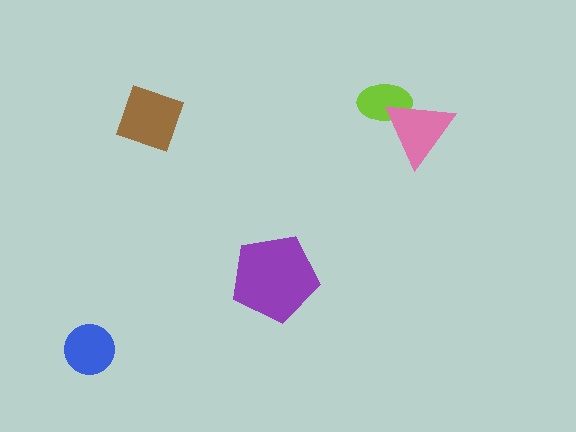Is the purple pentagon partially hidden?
No, no other shape covers it.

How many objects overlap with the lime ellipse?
1 object overlaps with the lime ellipse.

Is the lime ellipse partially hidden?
Yes, it is partially covered by another shape.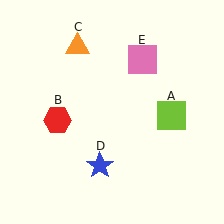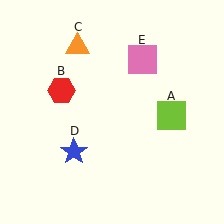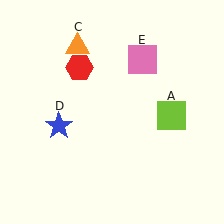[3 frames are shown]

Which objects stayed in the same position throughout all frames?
Lime square (object A) and orange triangle (object C) and pink square (object E) remained stationary.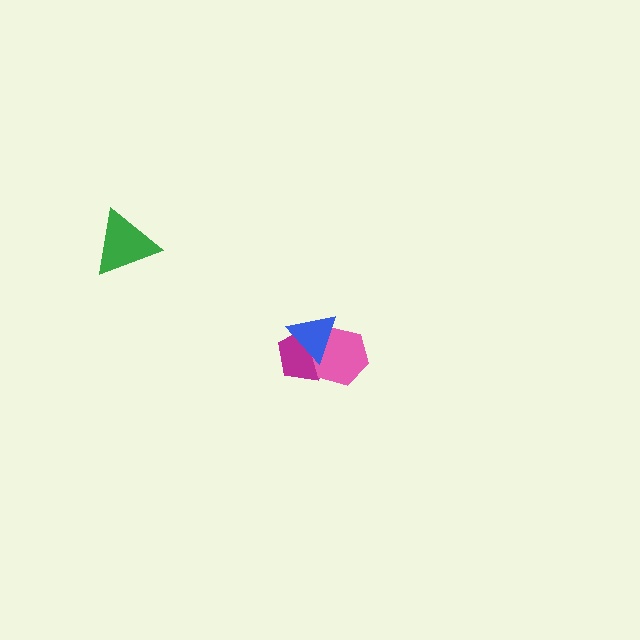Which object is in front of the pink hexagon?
The blue triangle is in front of the pink hexagon.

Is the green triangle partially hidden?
No, no other shape covers it.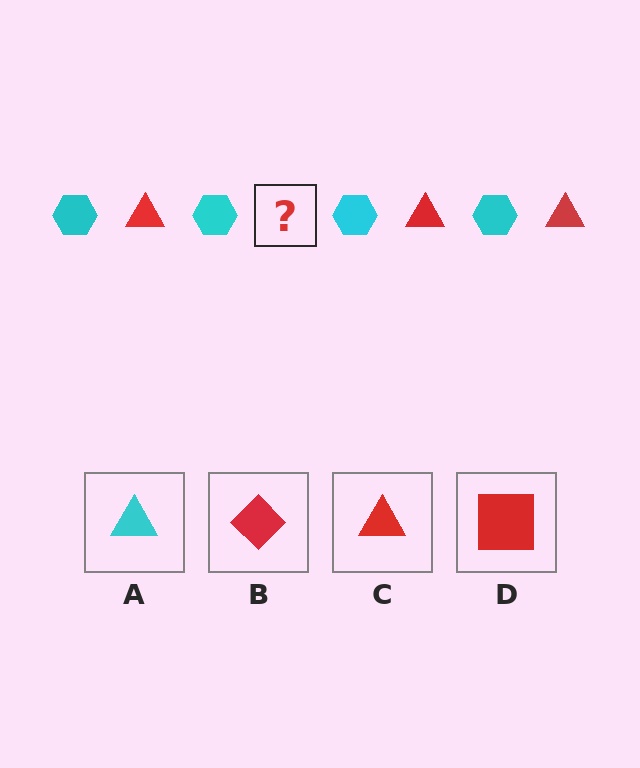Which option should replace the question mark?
Option C.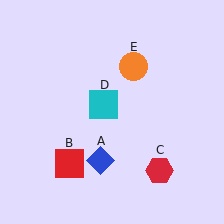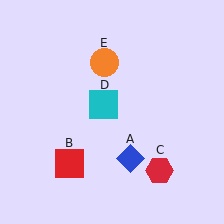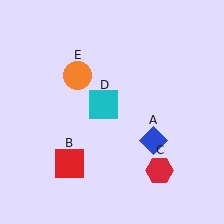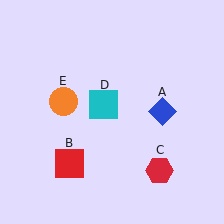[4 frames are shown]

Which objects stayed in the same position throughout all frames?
Red square (object B) and red hexagon (object C) and cyan square (object D) remained stationary.